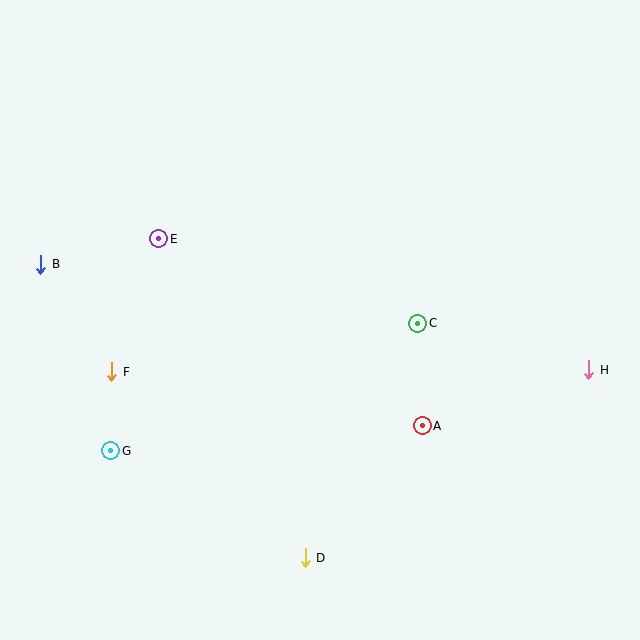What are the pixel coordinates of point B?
Point B is at (41, 264).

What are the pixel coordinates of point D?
Point D is at (305, 558).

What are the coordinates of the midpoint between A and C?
The midpoint between A and C is at (420, 374).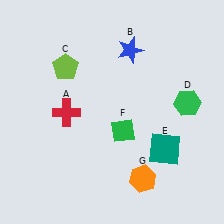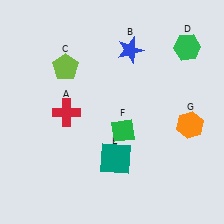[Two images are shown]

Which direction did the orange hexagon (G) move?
The orange hexagon (G) moved up.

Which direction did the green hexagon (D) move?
The green hexagon (D) moved up.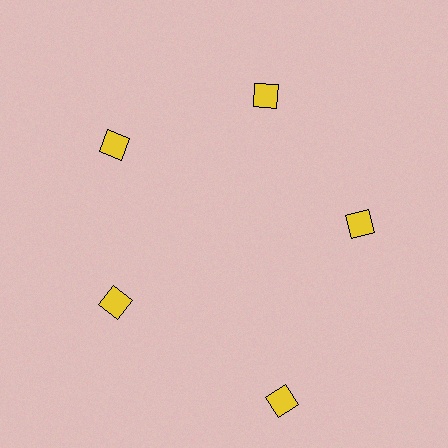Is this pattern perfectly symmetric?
No. The 5 yellow diamonds are arranged in a ring, but one element near the 5 o'clock position is pushed outward from the center, breaking the 5-fold rotational symmetry.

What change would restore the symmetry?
The symmetry would be restored by moving it inward, back onto the ring so that all 5 diamonds sit at equal angles and equal distance from the center.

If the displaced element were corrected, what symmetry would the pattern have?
It would have 5-fold rotational symmetry — the pattern would map onto itself every 72 degrees.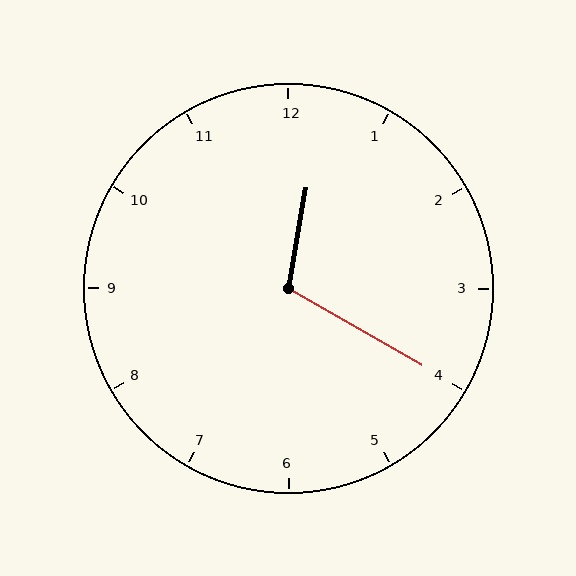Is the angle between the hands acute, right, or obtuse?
It is obtuse.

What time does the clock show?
12:20.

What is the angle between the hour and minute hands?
Approximately 110 degrees.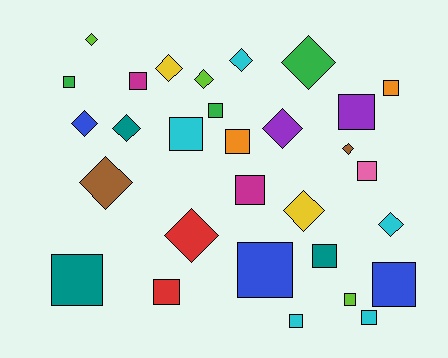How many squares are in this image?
There are 17 squares.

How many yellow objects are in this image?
There are 2 yellow objects.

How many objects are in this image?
There are 30 objects.